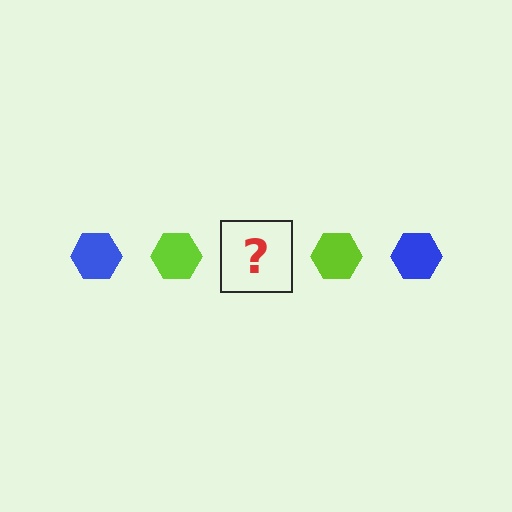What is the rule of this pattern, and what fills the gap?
The rule is that the pattern cycles through blue, lime hexagons. The gap should be filled with a blue hexagon.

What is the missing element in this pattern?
The missing element is a blue hexagon.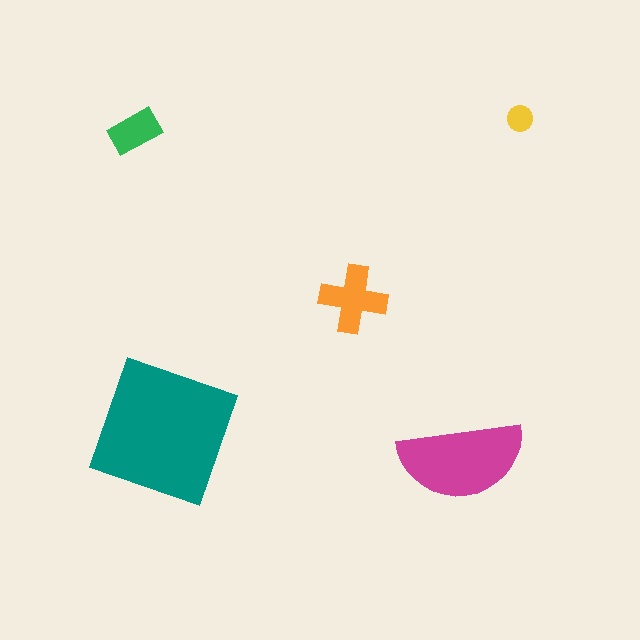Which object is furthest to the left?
The green rectangle is leftmost.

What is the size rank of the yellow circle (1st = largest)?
5th.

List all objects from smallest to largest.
The yellow circle, the green rectangle, the orange cross, the magenta semicircle, the teal square.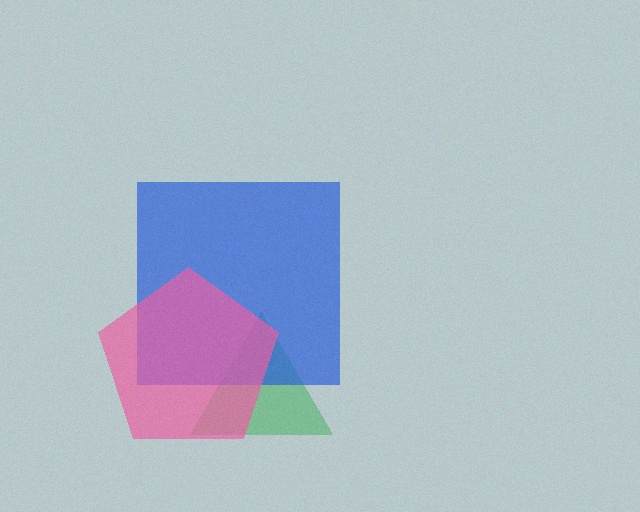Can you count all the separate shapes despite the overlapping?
Yes, there are 3 separate shapes.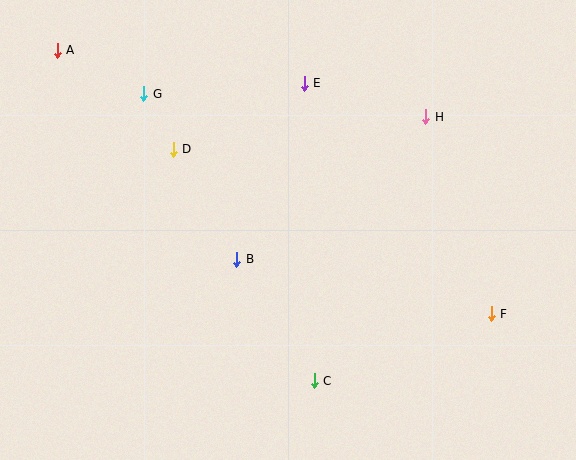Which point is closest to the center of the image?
Point B at (237, 259) is closest to the center.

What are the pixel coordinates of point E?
Point E is at (304, 83).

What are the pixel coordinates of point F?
Point F is at (491, 314).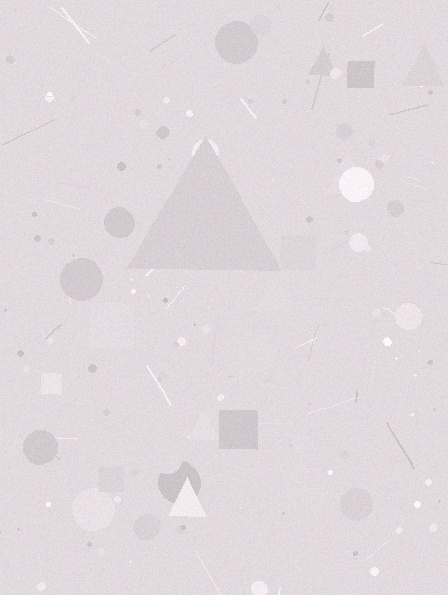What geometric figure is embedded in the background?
A triangle is embedded in the background.